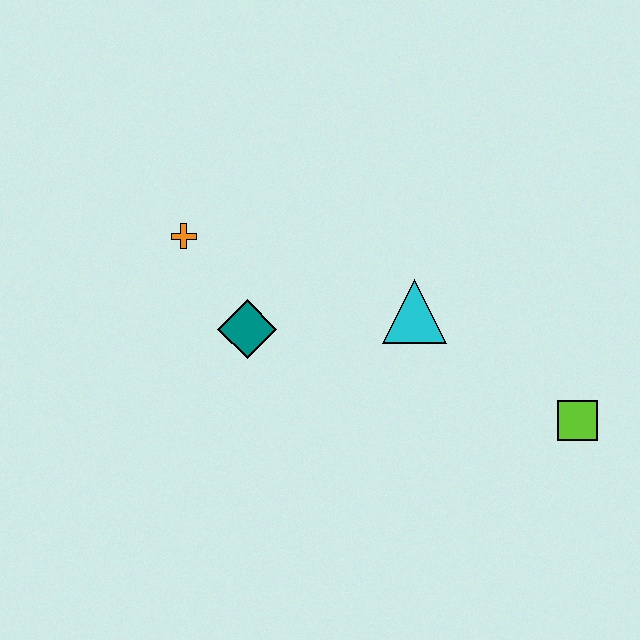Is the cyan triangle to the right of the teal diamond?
Yes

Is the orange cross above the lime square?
Yes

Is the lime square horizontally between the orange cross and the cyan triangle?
No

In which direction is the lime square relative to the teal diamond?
The lime square is to the right of the teal diamond.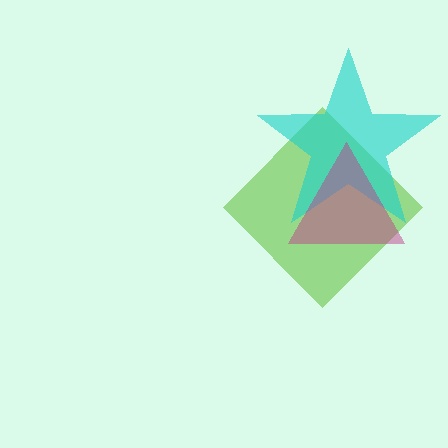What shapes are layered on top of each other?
The layered shapes are: a lime diamond, a cyan star, a magenta triangle.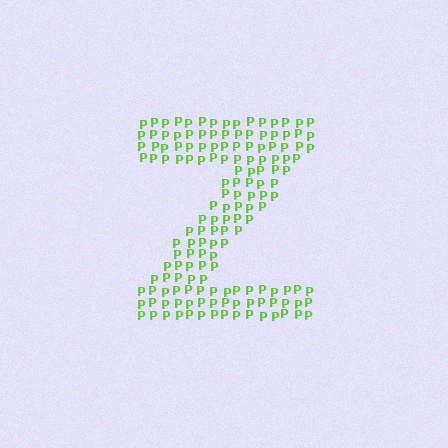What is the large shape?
The large shape is the letter Z.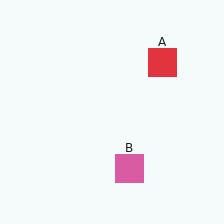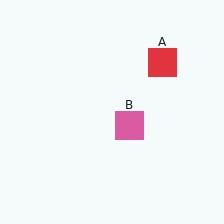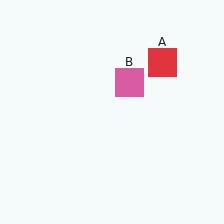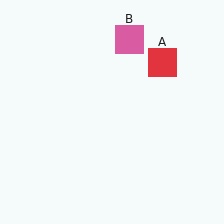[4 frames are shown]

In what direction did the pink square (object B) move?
The pink square (object B) moved up.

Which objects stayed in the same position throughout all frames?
Red square (object A) remained stationary.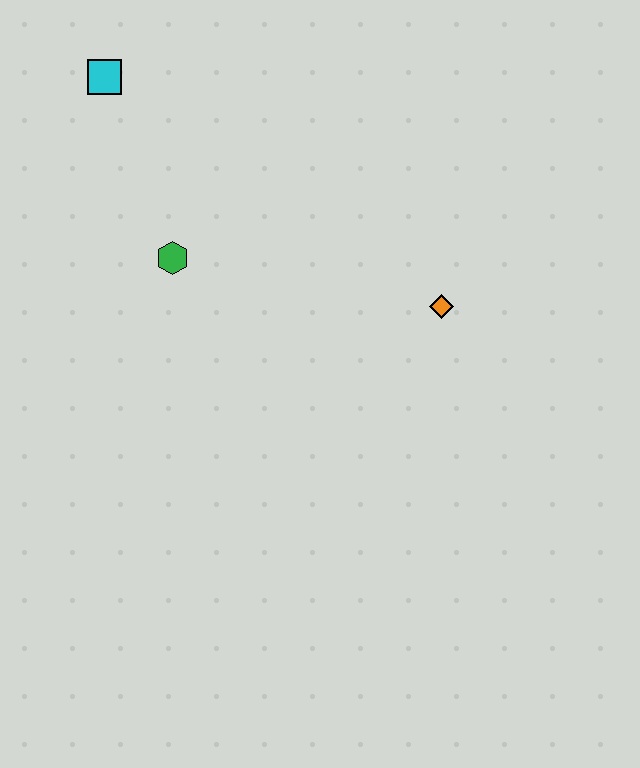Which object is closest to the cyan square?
The green hexagon is closest to the cyan square.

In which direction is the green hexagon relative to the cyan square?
The green hexagon is below the cyan square.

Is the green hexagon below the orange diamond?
No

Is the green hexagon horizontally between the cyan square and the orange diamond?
Yes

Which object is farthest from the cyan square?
The orange diamond is farthest from the cyan square.